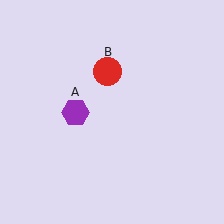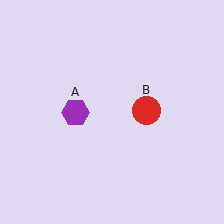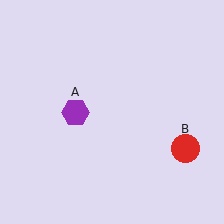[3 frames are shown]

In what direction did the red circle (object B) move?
The red circle (object B) moved down and to the right.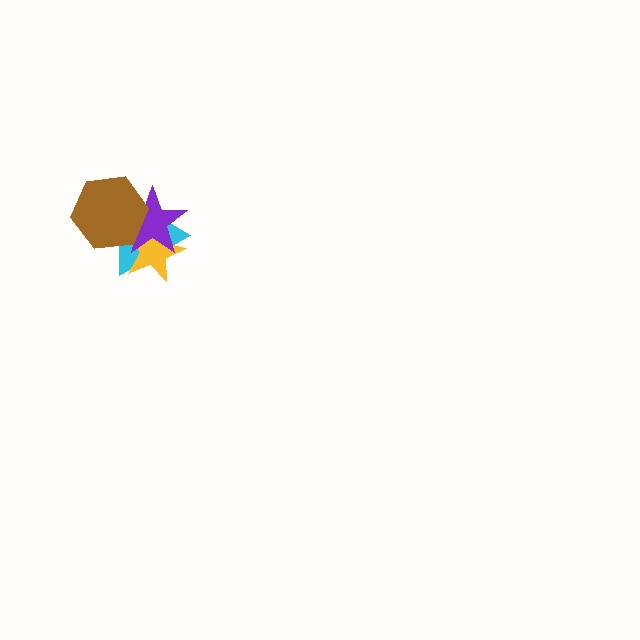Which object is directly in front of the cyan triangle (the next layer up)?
The yellow star is directly in front of the cyan triangle.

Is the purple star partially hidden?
Yes, it is partially covered by another shape.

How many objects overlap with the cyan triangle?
3 objects overlap with the cyan triangle.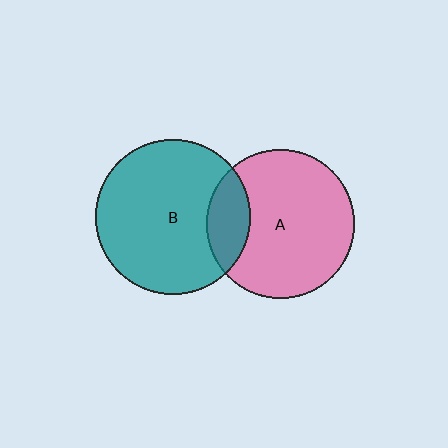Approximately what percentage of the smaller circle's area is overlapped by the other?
Approximately 20%.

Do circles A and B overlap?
Yes.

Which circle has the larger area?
Circle B (teal).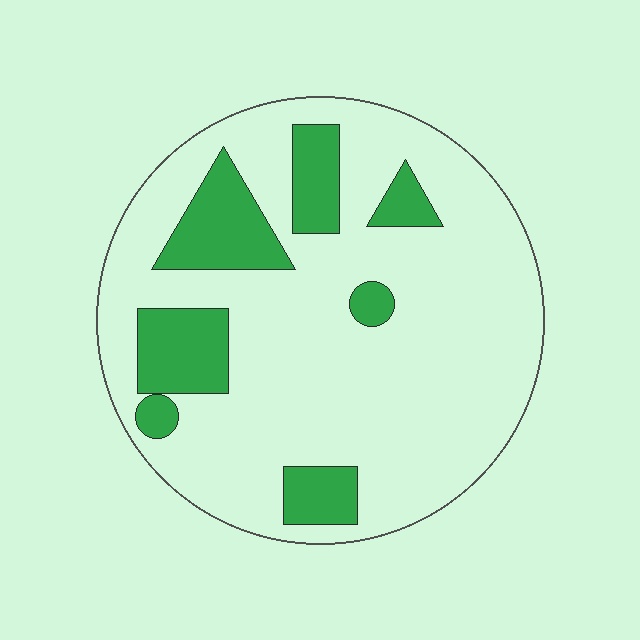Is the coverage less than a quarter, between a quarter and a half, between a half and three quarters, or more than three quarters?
Less than a quarter.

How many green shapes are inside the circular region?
7.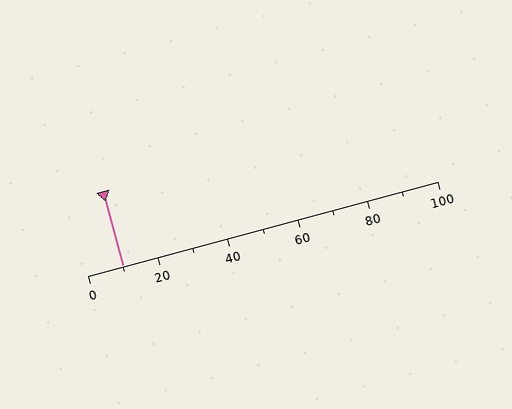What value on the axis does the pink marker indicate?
The marker indicates approximately 10.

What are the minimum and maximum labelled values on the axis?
The axis runs from 0 to 100.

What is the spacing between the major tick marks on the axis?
The major ticks are spaced 20 apart.